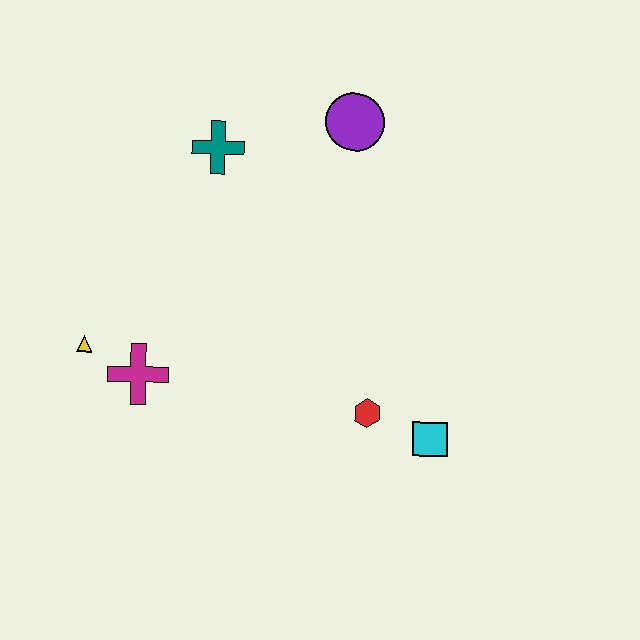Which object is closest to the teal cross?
The purple circle is closest to the teal cross.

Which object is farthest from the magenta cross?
The purple circle is farthest from the magenta cross.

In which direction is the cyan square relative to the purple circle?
The cyan square is below the purple circle.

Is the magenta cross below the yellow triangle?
Yes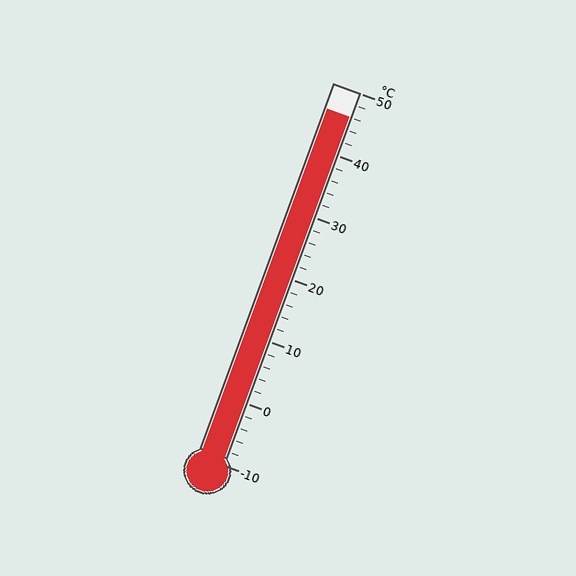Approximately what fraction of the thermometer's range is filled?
The thermometer is filled to approximately 95% of its range.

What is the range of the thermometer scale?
The thermometer scale ranges from -10°C to 50°C.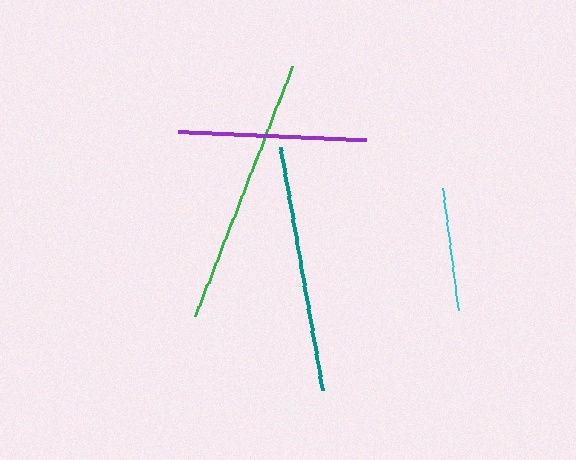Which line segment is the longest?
The green line is the longest at approximately 268 pixels.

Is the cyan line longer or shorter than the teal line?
The teal line is longer than the cyan line.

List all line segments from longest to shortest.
From longest to shortest: green, teal, purple, cyan.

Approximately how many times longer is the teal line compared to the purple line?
The teal line is approximately 1.3 times the length of the purple line.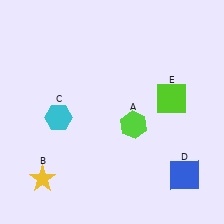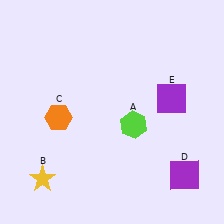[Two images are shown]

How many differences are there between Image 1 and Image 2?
There are 3 differences between the two images.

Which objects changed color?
C changed from cyan to orange. D changed from blue to purple. E changed from lime to purple.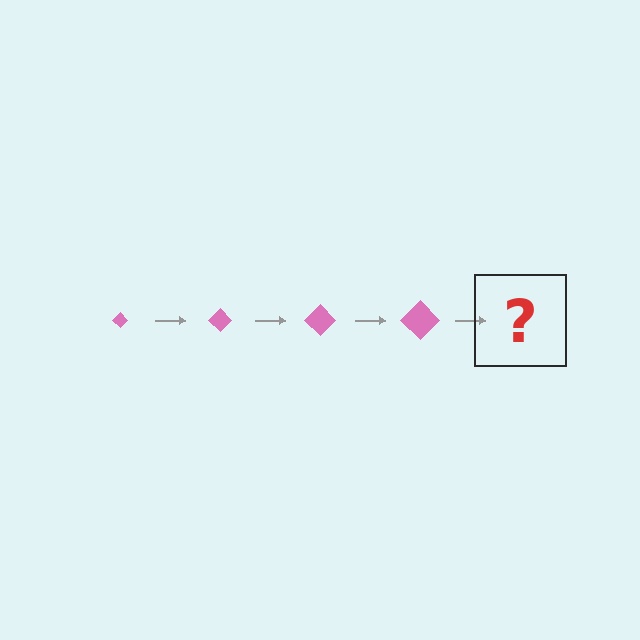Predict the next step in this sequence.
The next step is a pink diamond, larger than the previous one.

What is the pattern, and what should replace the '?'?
The pattern is that the diamond gets progressively larger each step. The '?' should be a pink diamond, larger than the previous one.